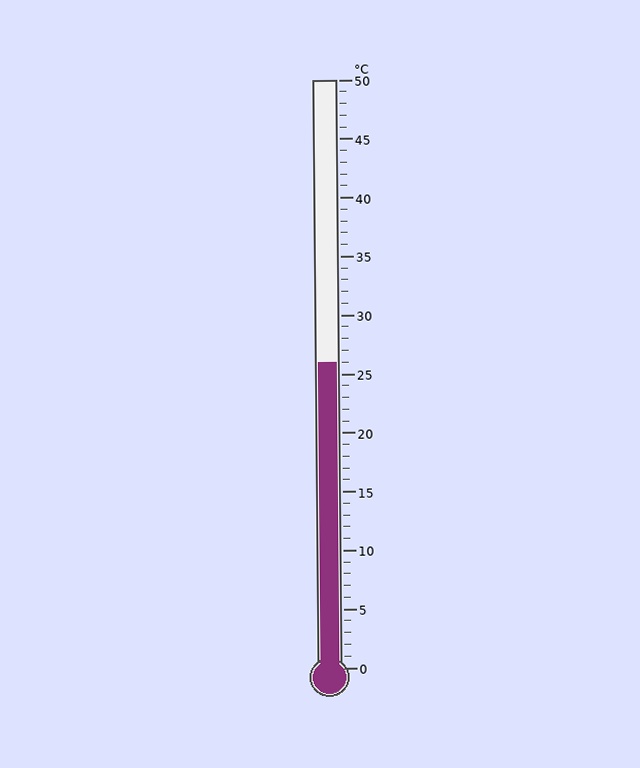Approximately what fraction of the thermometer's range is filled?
The thermometer is filled to approximately 50% of its range.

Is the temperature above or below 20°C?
The temperature is above 20°C.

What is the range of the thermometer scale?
The thermometer scale ranges from 0°C to 50°C.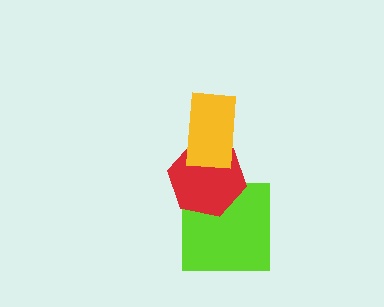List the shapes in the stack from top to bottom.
From top to bottom: the yellow rectangle, the red hexagon, the lime square.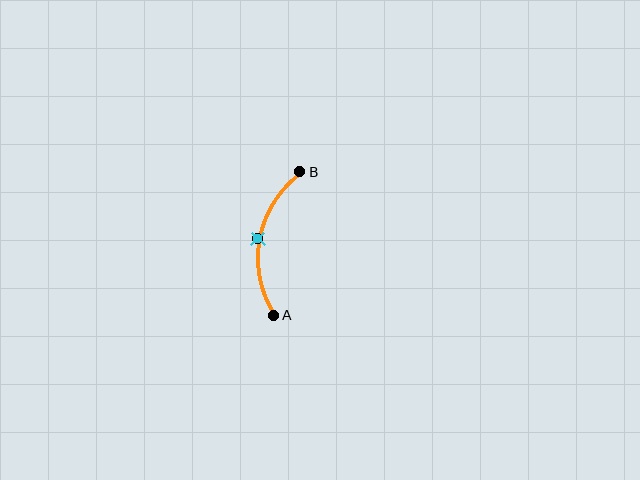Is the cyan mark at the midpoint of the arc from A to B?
Yes. The cyan mark lies on the arc at equal arc-length from both A and B — it is the arc midpoint.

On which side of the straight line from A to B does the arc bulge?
The arc bulges to the left of the straight line connecting A and B.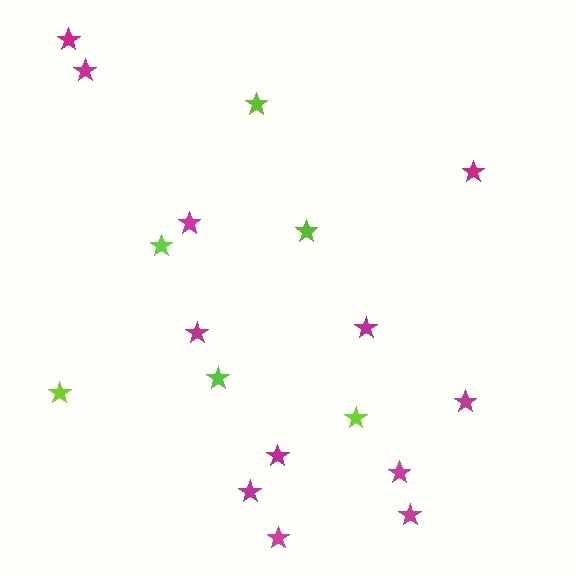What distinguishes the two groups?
There are 2 groups: one group of lime stars (6) and one group of magenta stars (12).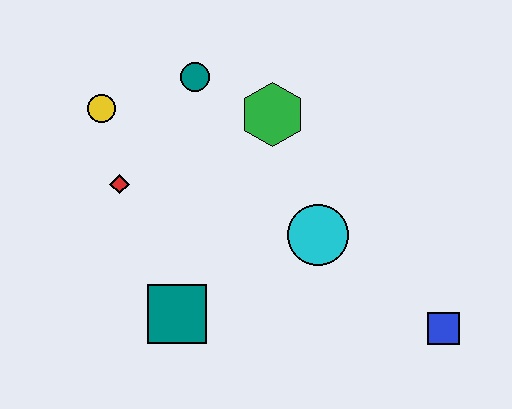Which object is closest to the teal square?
The red diamond is closest to the teal square.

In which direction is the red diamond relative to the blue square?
The red diamond is to the left of the blue square.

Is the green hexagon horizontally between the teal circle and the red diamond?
No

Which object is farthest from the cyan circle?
The yellow circle is farthest from the cyan circle.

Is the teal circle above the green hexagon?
Yes